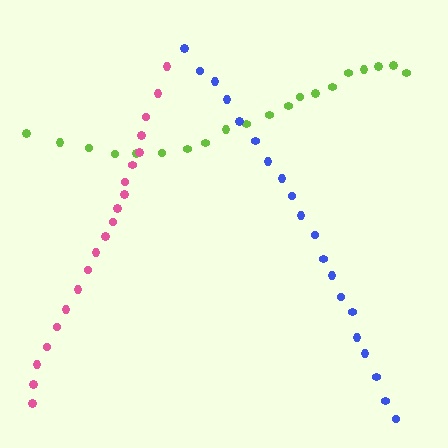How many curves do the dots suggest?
There are 3 distinct paths.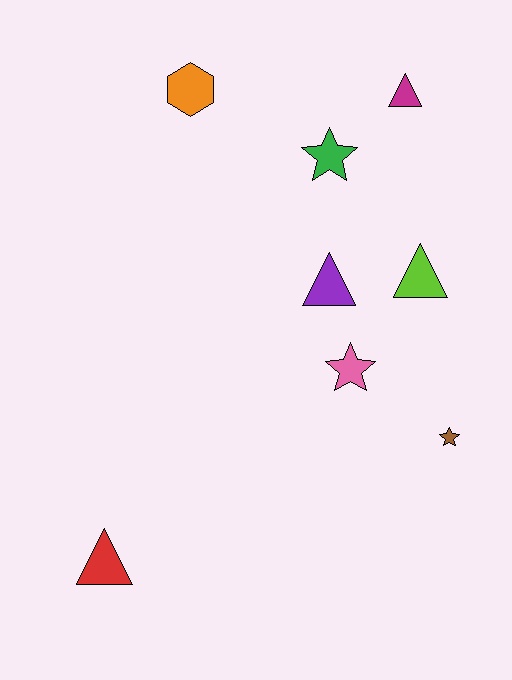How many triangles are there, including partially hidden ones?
There are 4 triangles.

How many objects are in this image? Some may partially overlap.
There are 8 objects.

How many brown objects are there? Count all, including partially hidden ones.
There is 1 brown object.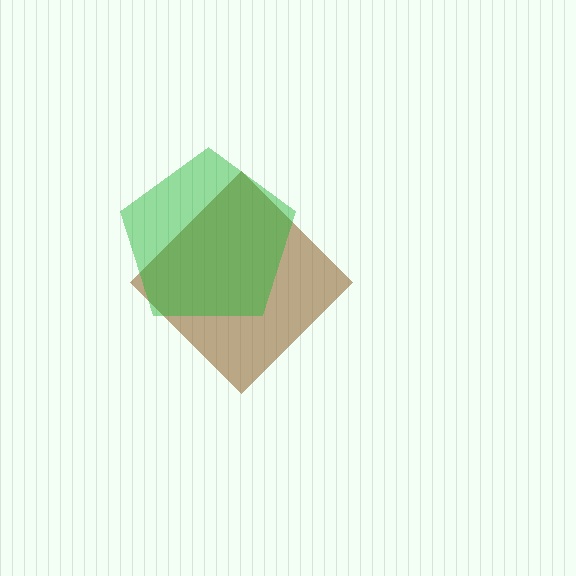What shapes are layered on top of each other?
The layered shapes are: a brown diamond, a green pentagon.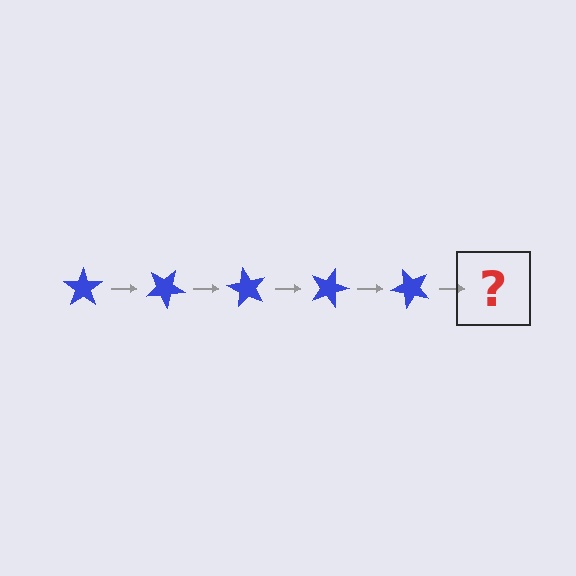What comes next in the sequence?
The next element should be a blue star rotated 150 degrees.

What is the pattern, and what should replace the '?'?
The pattern is that the star rotates 30 degrees each step. The '?' should be a blue star rotated 150 degrees.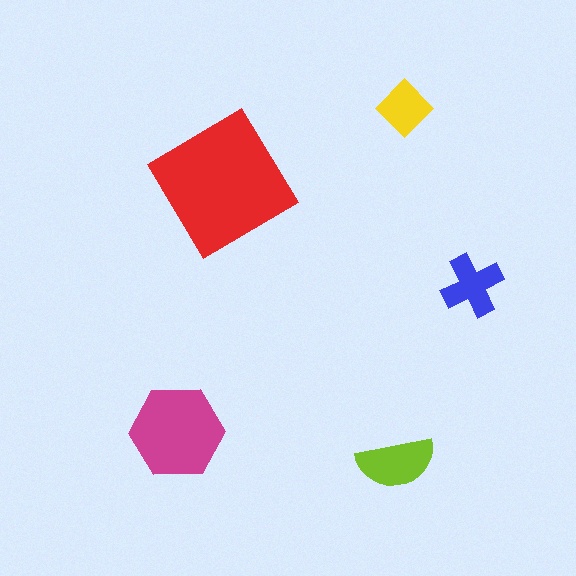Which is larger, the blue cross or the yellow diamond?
The blue cross.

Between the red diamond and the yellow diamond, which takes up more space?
The red diamond.